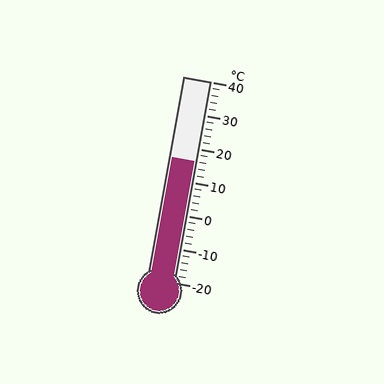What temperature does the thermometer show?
The thermometer shows approximately 16°C.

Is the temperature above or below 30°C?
The temperature is below 30°C.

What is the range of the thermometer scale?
The thermometer scale ranges from -20°C to 40°C.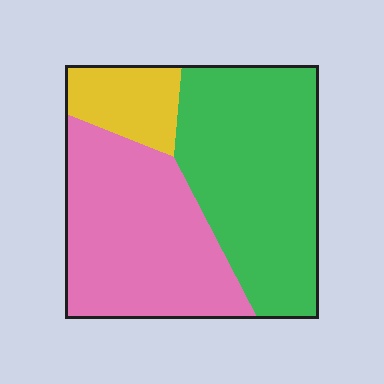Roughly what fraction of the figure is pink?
Pink takes up about two fifths (2/5) of the figure.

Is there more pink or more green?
Green.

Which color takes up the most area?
Green, at roughly 45%.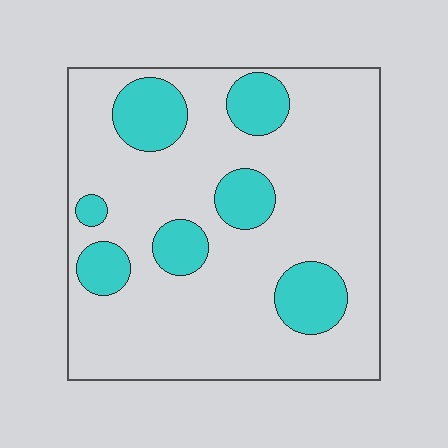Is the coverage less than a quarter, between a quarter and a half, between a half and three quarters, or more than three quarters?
Less than a quarter.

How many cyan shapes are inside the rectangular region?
7.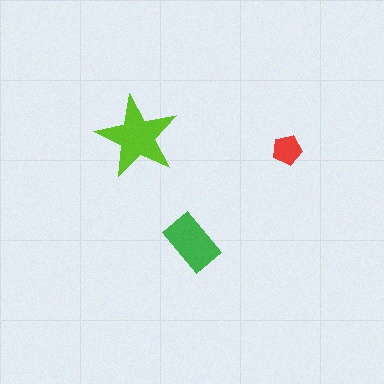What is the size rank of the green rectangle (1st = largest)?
2nd.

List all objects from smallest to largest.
The red pentagon, the green rectangle, the lime star.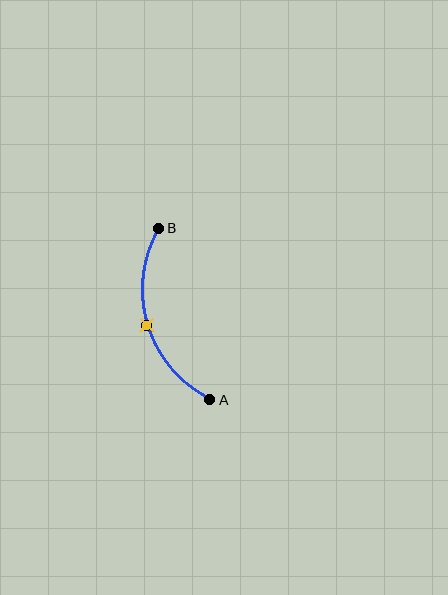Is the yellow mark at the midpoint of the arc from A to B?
Yes. The yellow mark lies on the arc at equal arc-length from both A and B — it is the arc midpoint.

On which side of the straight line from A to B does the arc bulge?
The arc bulges to the left of the straight line connecting A and B.